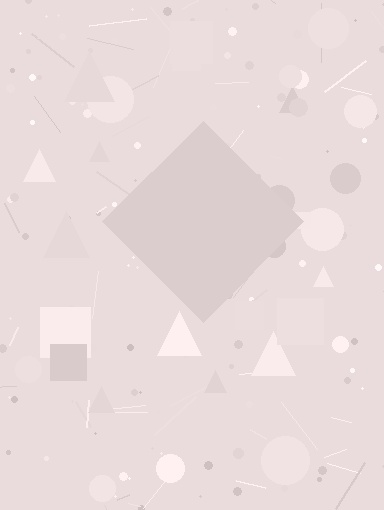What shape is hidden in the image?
A diamond is hidden in the image.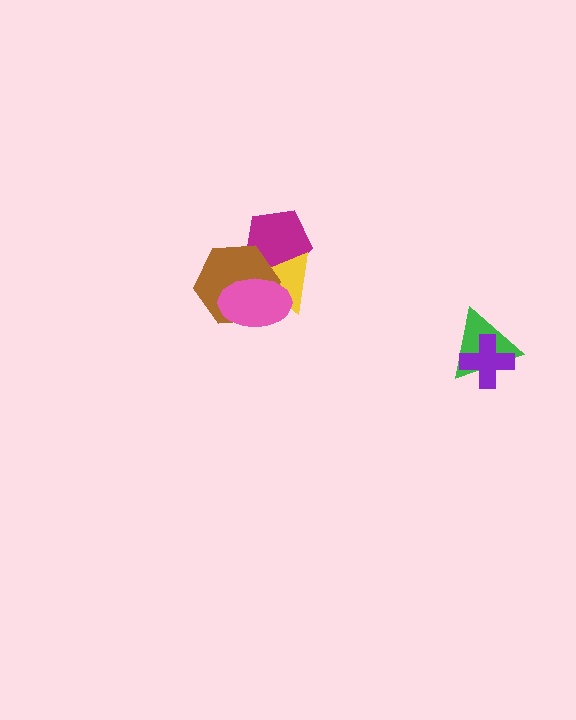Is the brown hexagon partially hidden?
Yes, it is partially covered by another shape.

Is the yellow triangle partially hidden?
Yes, it is partially covered by another shape.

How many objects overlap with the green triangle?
1 object overlaps with the green triangle.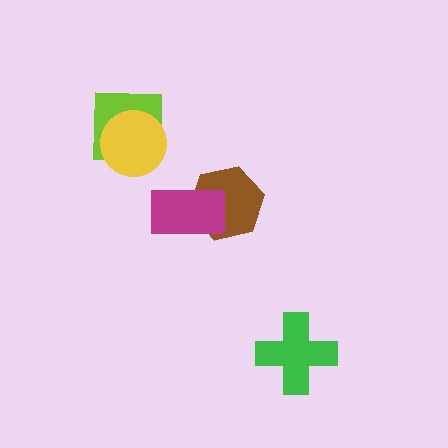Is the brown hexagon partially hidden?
Yes, it is partially covered by another shape.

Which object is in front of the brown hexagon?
The magenta rectangle is in front of the brown hexagon.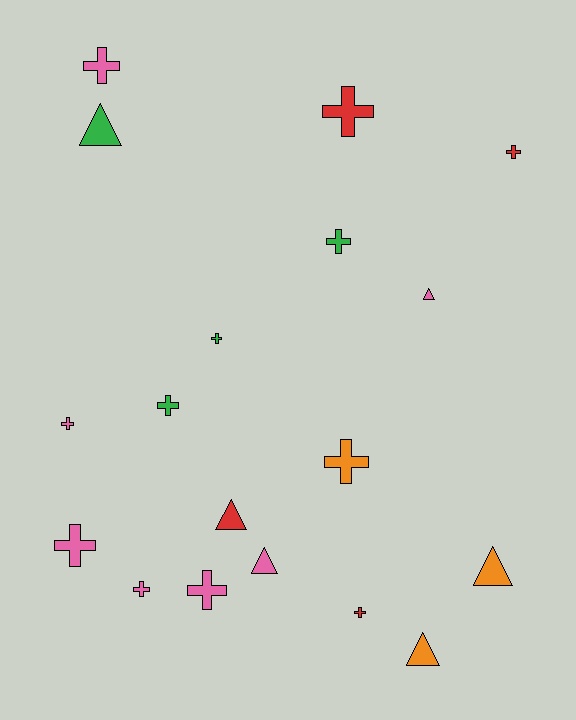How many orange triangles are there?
There are 2 orange triangles.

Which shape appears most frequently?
Cross, with 12 objects.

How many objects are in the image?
There are 18 objects.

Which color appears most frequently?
Pink, with 7 objects.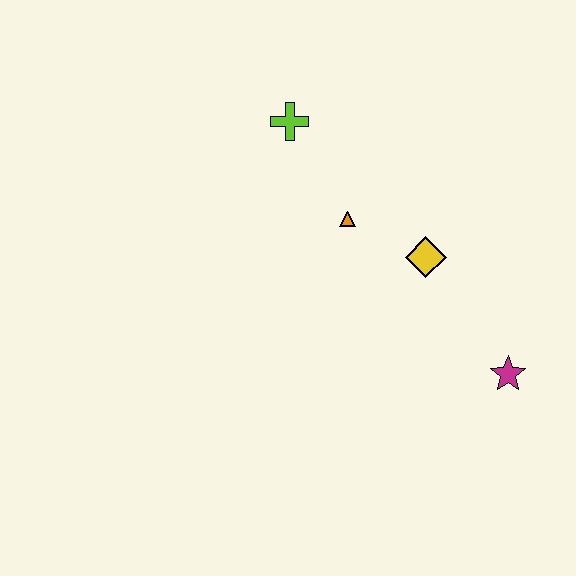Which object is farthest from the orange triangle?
The magenta star is farthest from the orange triangle.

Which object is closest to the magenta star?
The yellow diamond is closest to the magenta star.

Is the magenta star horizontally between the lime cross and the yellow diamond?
No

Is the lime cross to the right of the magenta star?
No